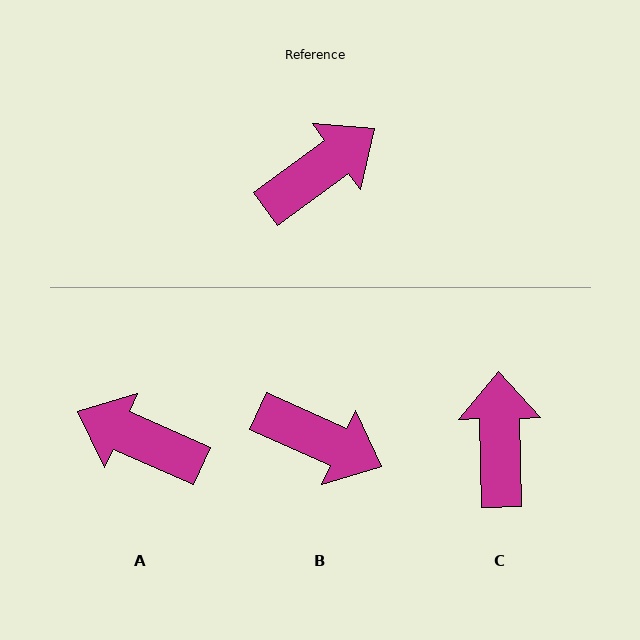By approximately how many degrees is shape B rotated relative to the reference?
Approximately 60 degrees clockwise.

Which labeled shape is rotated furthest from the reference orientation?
A, about 120 degrees away.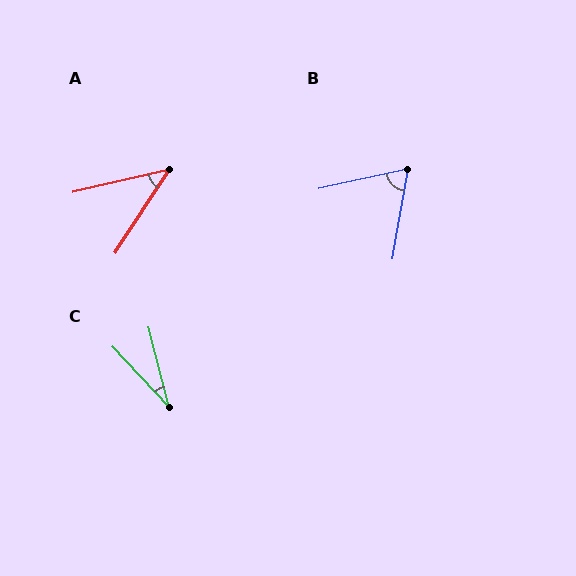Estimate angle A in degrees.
Approximately 44 degrees.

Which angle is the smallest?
C, at approximately 29 degrees.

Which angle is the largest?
B, at approximately 67 degrees.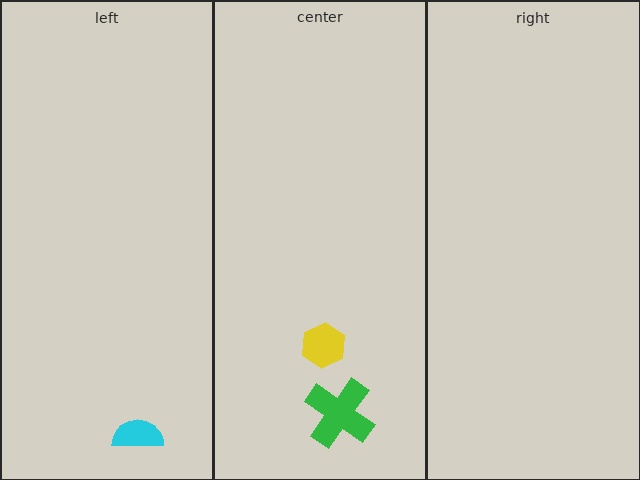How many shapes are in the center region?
2.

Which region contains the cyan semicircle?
The left region.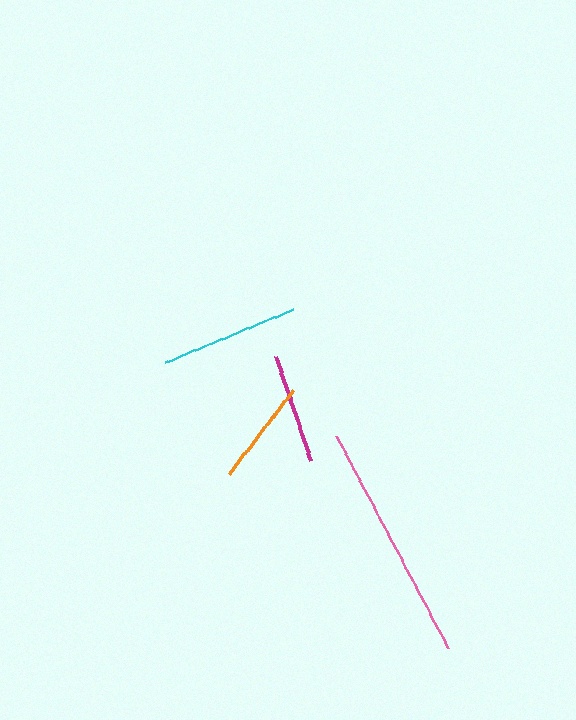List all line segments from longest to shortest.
From longest to shortest: pink, cyan, magenta, orange.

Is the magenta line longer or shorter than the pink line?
The pink line is longer than the magenta line.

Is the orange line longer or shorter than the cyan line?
The cyan line is longer than the orange line.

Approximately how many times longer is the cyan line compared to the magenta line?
The cyan line is approximately 1.3 times the length of the magenta line.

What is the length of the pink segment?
The pink segment is approximately 239 pixels long.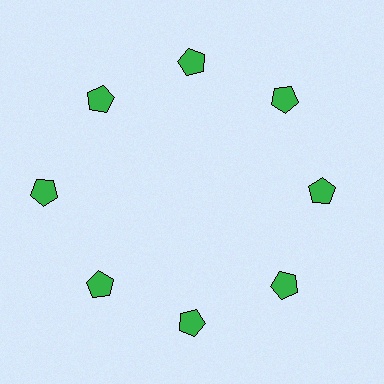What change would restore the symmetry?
The symmetry would be restored by moving it inward, back onto the ring so that all 8 pentagons sit at equal angles and equal distance from the center.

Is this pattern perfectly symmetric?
No. The 8 green pentagons are arranged in a ring, but one element near the 9 o'clock position is pushed outward from the center, breaking the 8-fold rotational symmetry.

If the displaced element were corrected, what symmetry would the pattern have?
It would have 8-fold rotational symmetry — the pattern would map onto itself every 45 degrees.